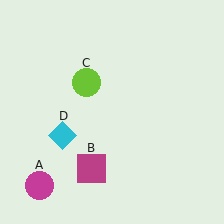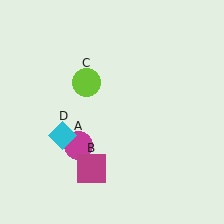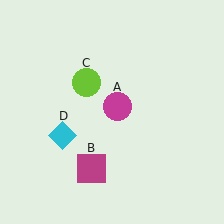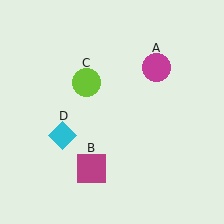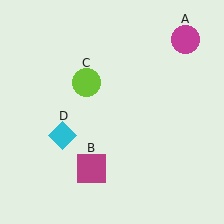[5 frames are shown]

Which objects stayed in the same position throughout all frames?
Magenta square (object B) and lime circle (object C) and cyan diamond (object D) remained stationary.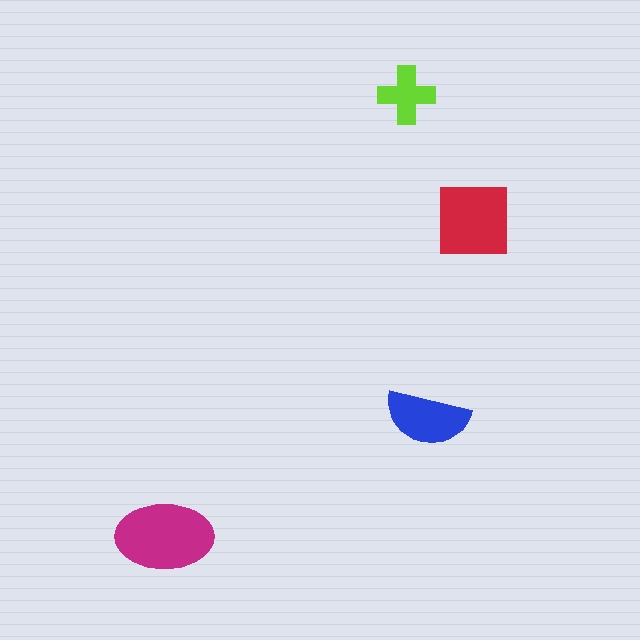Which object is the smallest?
The lime cross.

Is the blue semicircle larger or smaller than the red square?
Smaller.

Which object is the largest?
The magenta ellipse.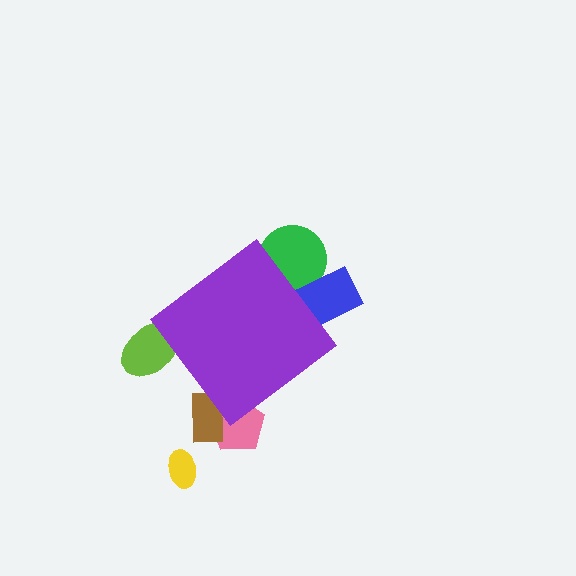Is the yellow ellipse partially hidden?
No, the yellow ellipse is fully visible.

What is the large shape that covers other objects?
A purple diamond.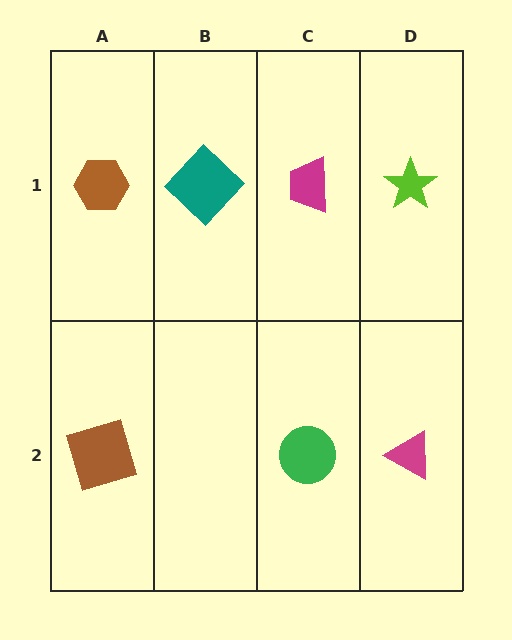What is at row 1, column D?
A lime star.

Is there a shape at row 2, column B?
No, that cell is empty.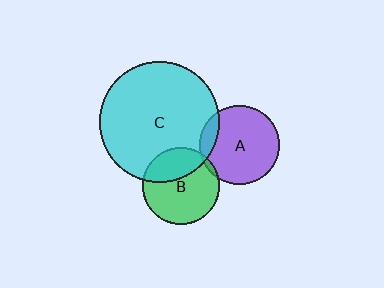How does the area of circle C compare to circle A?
Approximately 2.3 times.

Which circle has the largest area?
Circle C (cyan).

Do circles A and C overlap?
Yes.